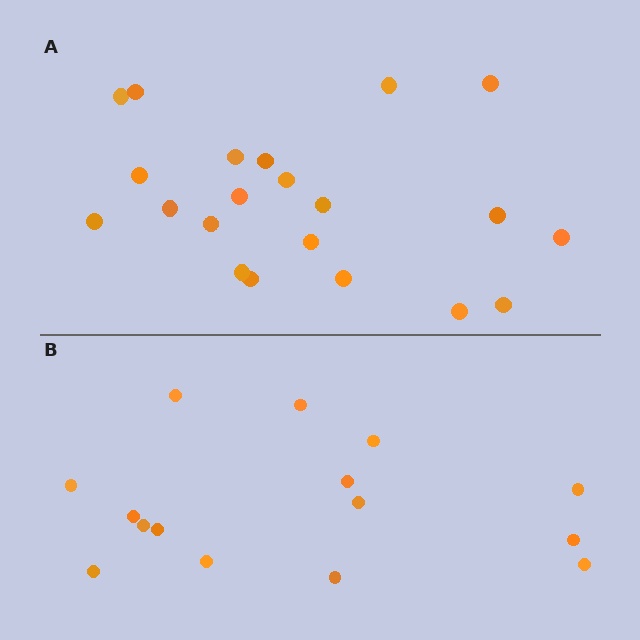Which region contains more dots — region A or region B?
Region A (the top region) has more dots.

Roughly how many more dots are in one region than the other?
Region A has about 6 more dots than region B.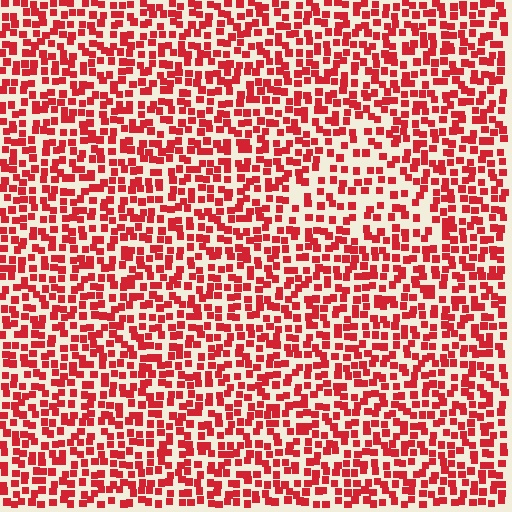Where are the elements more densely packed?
The elements are more densely packed outside the triangle boundary.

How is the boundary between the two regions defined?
The boundary is defined by a change in element density (approximately 1.6x ratio). All elements are the same color, size, and shape.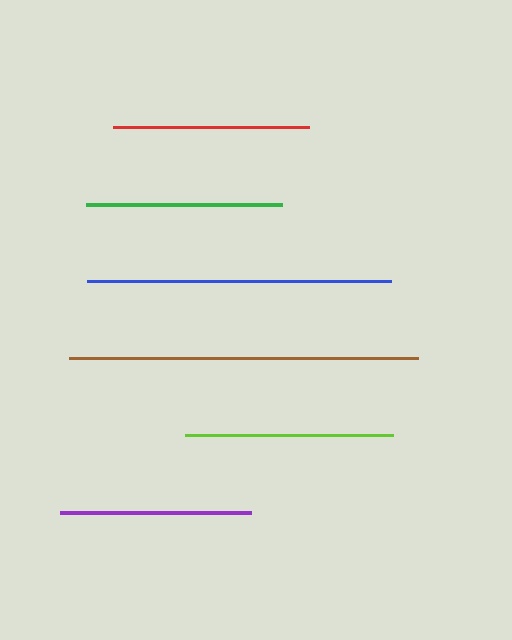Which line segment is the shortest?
The purple line is the shortest at approximately 191 pixels.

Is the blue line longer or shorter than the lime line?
The blue line is longer than the lime line.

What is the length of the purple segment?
The purple segment is approximately 191 pixels long.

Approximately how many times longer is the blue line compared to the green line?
The blue line is approximately 1.6 times the length of the green line.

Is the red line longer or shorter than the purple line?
The red line is longer than the purple line.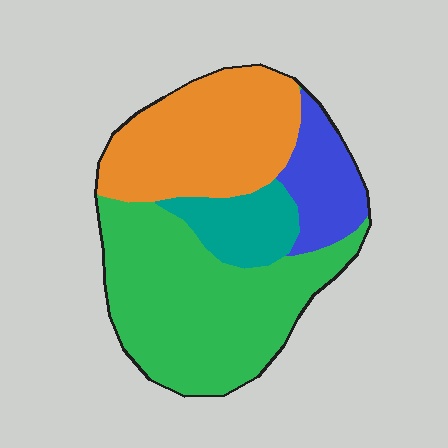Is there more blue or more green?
Green.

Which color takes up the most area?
Green, at roughly 45%.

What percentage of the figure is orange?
Orange covers roughly 30% of the figure.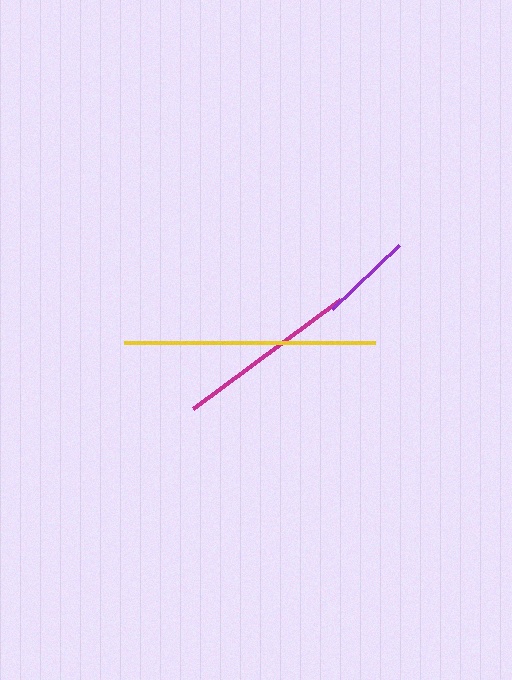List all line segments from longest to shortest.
From longest to shortest: yellow, magenta, purple.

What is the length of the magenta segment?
The magenta segment is approximately 182 pixels long.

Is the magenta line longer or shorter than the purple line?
The magenta line is longer than the purple line.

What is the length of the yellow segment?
The yellow segment is approximately 251 pixels long.